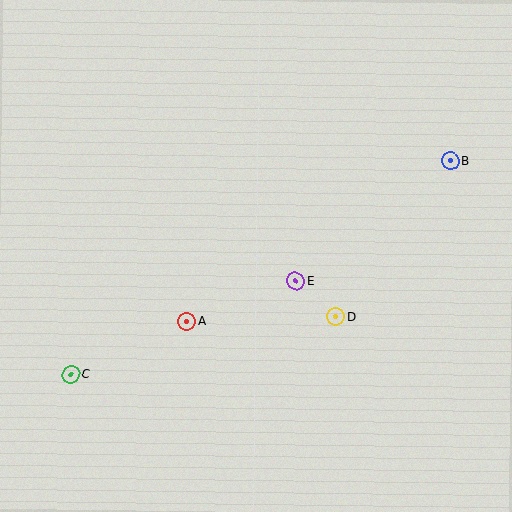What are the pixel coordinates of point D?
Point D is at (336, 317).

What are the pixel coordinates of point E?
Point E is at (295, 281).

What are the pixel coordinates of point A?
Point A is at (187, 321).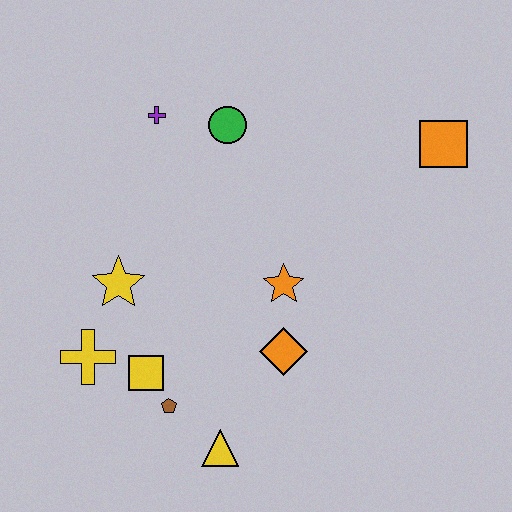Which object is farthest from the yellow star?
The orange square is farthest from the yellow star.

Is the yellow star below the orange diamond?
No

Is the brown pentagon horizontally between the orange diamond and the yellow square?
Yes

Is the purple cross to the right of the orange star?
No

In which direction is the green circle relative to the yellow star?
The green circle is above the yellow star.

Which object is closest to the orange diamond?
The orange star is closest to the orange diamond.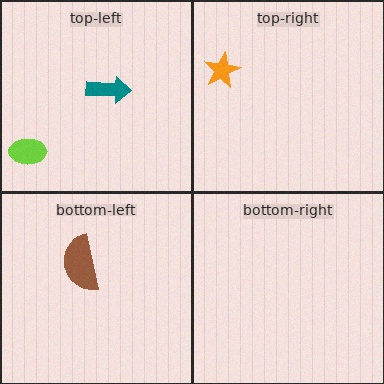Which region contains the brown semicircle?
The bottom-left region.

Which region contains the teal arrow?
The top-left region.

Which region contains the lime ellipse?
The top-left region.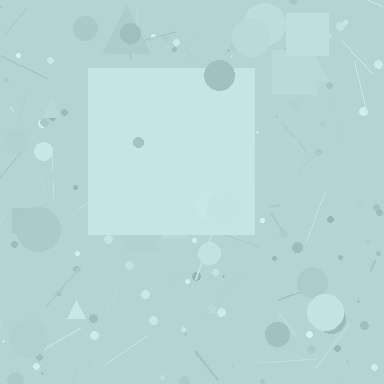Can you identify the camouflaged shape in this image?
The camouflaged shape is a square.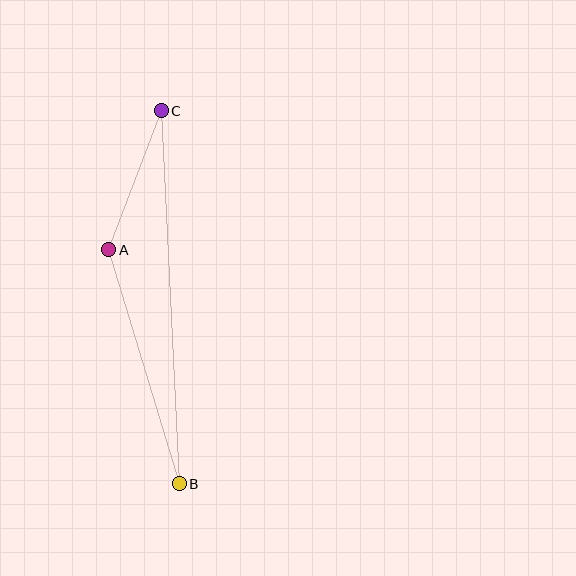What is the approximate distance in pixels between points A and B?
The distance between A and B is approximately 244 pixels.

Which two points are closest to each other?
Points A and C are closest to each other.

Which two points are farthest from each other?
Points B and C are farthest from each other.